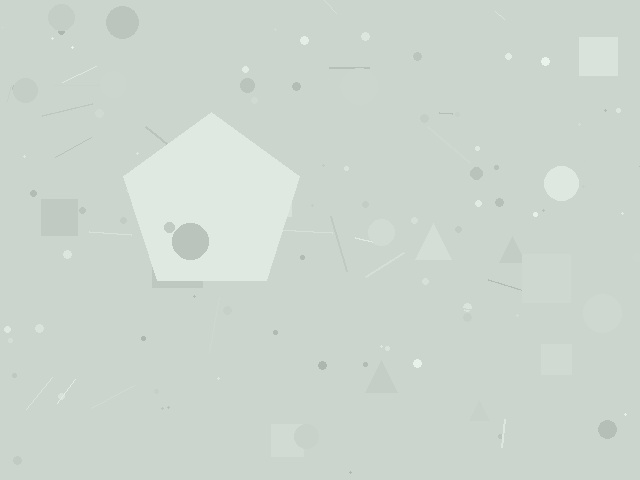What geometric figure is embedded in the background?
A pentagon is embedded in the background.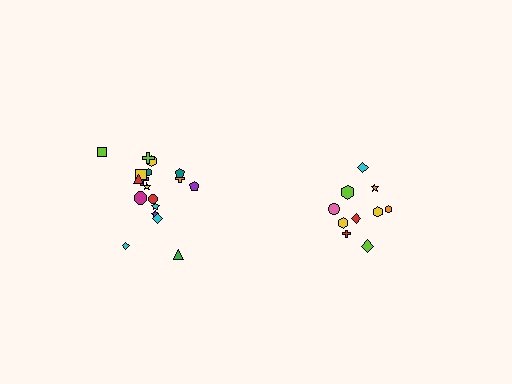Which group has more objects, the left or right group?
The left group.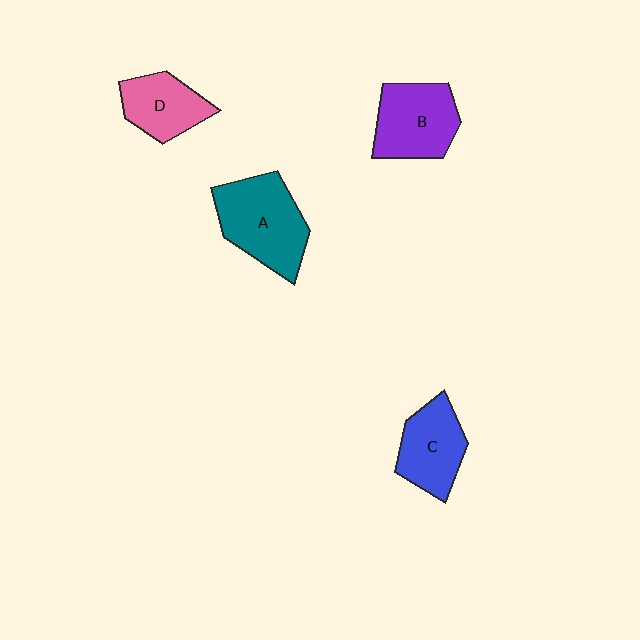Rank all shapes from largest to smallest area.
From largest to smallest: A (teal), B (purple), C (blue), D (pink).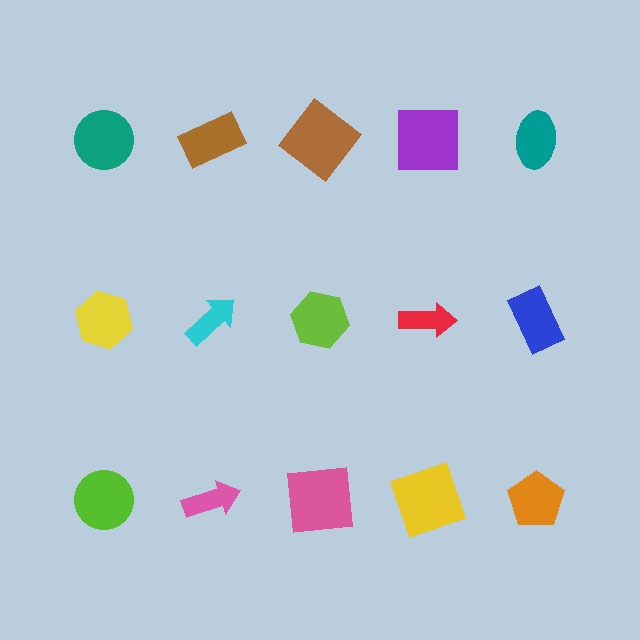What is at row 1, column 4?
A purple square.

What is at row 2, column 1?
A yellow hexagon.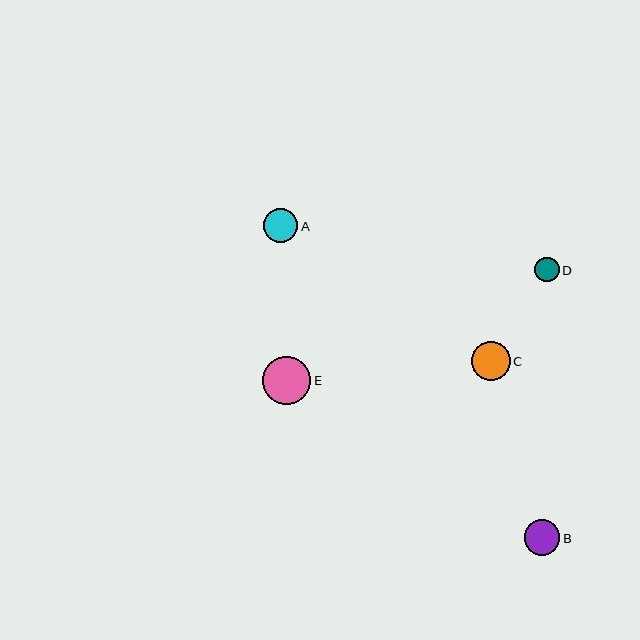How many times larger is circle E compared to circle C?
Circle E is approximately 1.2 times the size of circle C.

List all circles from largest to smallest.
From largest to smallest: E, C, B, A, D.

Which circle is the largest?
Circle E is the largest with a size of approximately 48 pixels.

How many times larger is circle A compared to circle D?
Circle A is approximately 1.4 times the size of circle D.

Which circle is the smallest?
Circle D is the smallest with a size of approximately 24 pixels.